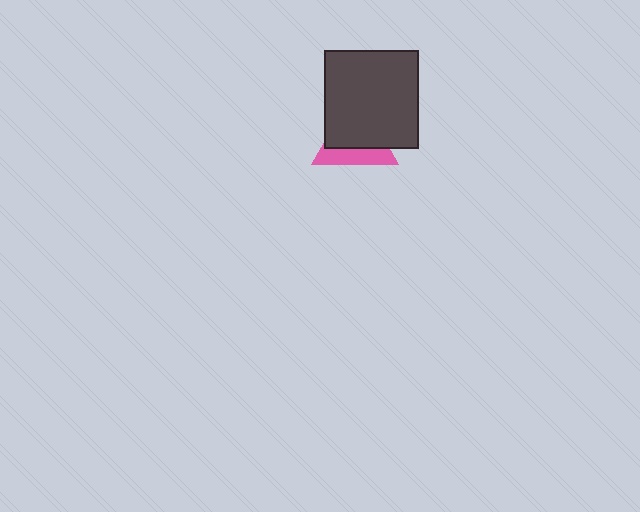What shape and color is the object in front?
The object in front is a dark gray rectangle.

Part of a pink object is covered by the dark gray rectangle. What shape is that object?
It is a triangle.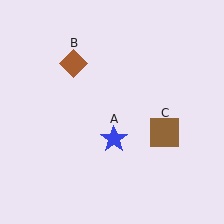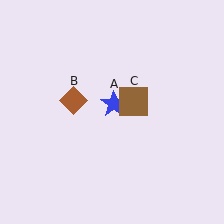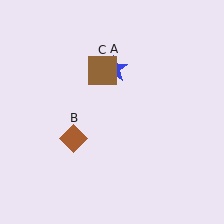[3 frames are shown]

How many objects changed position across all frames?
3 objects changed position: blue star (object A), brown diamond (object B), brown square (object C).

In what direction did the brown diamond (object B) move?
The brown diamond (object B) moved down.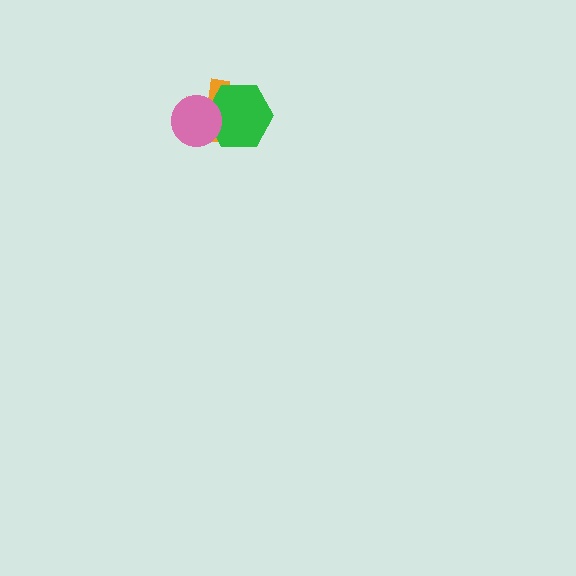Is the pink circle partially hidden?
No, no other shape covers it.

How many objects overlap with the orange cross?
2 objects overlap with the orange cross.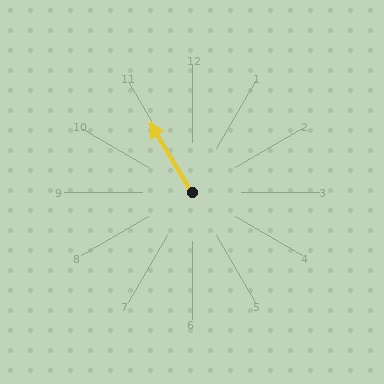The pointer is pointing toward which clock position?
Roughly 11 o'clock.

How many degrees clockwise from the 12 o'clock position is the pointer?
Approximately 329 degrees.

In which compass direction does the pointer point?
Northwest.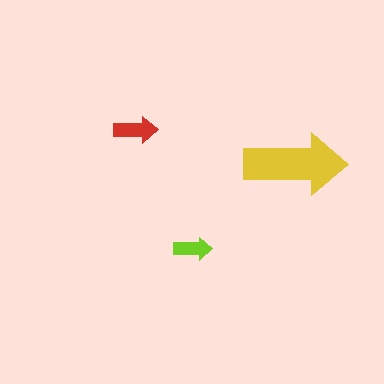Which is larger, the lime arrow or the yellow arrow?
The yellow one.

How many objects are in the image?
There are 3 objects in the image.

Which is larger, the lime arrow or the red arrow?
The red one.